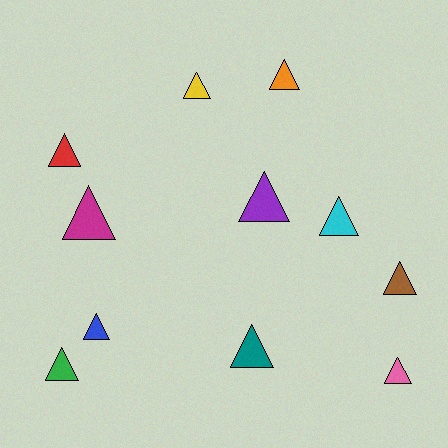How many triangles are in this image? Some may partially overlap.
There are 11 triangles.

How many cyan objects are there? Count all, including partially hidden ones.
There is 1 cyan object.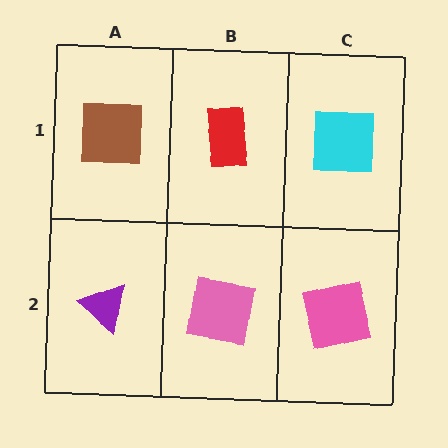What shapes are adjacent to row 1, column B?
A pink square (row 2, column B), a brown square (row 1, column A), a cyan square (row 1, column C).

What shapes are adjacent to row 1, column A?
A purple triangle (row 2, column A), a red rectangle (row 1, column B).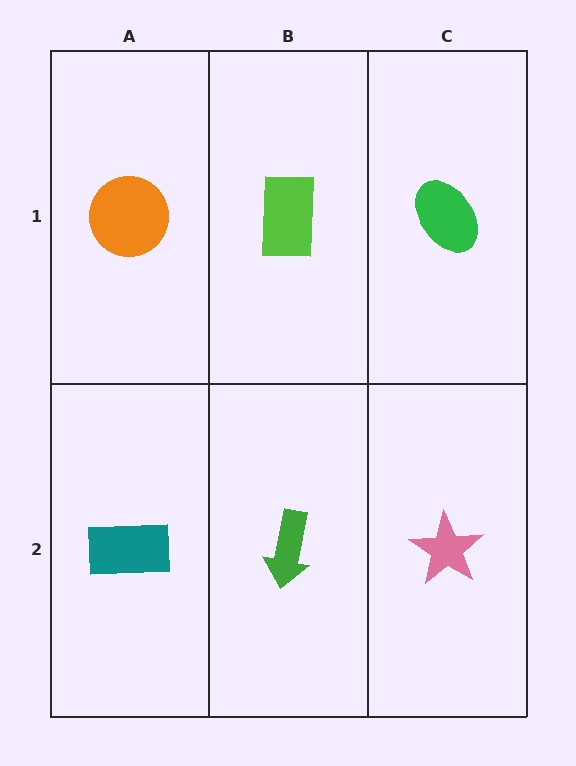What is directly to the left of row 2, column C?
A green arrow.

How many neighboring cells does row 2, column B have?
3.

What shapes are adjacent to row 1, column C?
A pink star (row 2, column C), a lime rectangle (row 1, column B).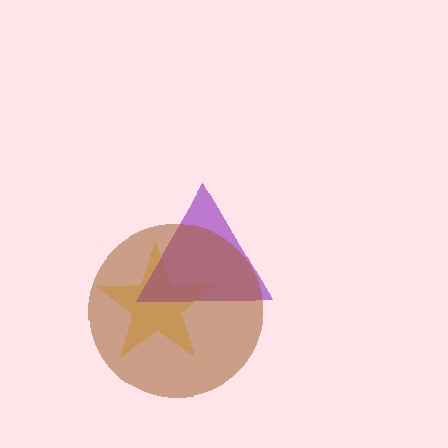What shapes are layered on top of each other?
The layered shapes are: a yellow star, a purple triangle, a brown circle.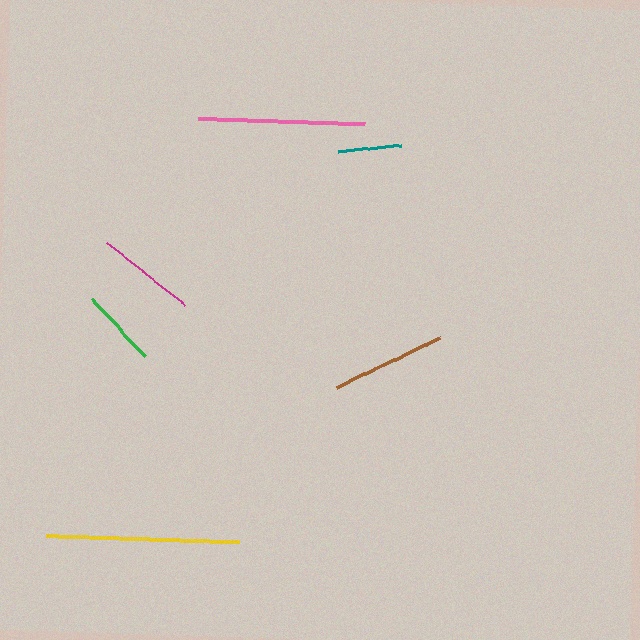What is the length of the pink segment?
The pink segment is approximately 167 pixels long.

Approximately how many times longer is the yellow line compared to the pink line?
The yellow line is approximately 1.2 times the length of the pink line.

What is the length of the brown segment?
The brown segment is approximately 116 pixels long.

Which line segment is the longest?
The yellow line is the longest at approximately 193 pixels.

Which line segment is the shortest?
The teal line is the shortest at approximately 63 pixels.